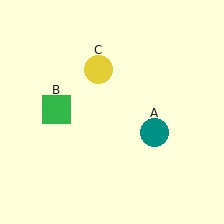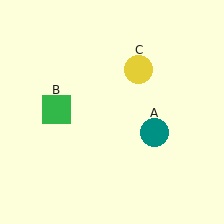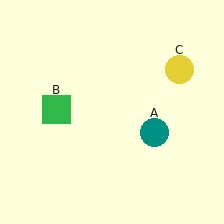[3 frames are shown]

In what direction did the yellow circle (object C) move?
The yellow circle (object C) moved right.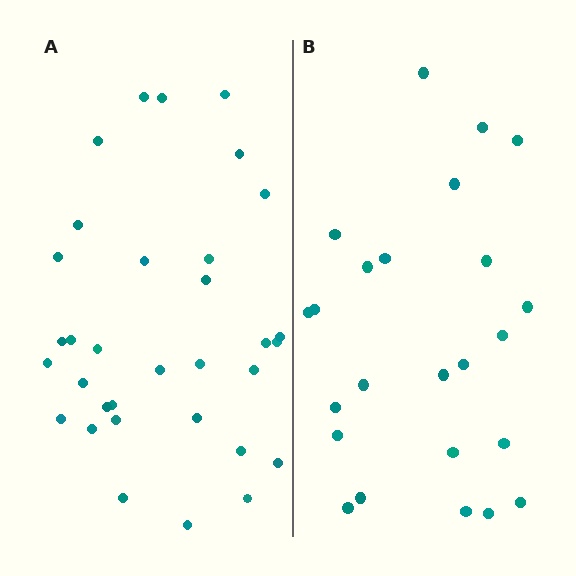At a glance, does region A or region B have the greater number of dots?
Region A (the left region) has more dots.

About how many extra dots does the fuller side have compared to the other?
Region A has roughly 8 or so more dots than region B.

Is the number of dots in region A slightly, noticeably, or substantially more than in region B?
Region A has noticeably more, but not dramatically so. The ratio is roughly 1.4 to 1.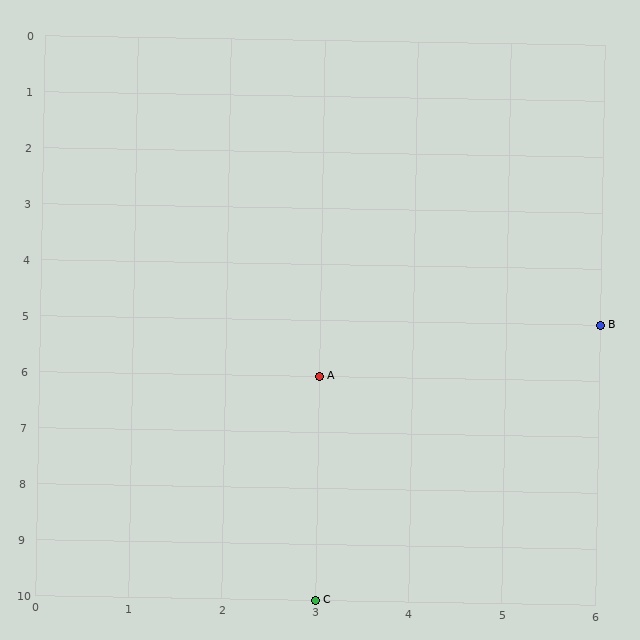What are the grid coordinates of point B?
Point B is at grid coordinates (6, 5).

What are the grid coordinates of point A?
Point A is at grid coordinates (3, 6).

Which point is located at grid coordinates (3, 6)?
Point A is at (3, 6).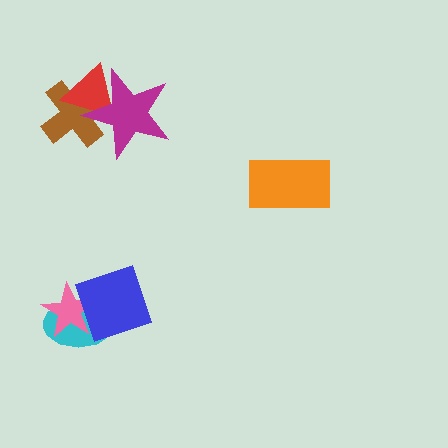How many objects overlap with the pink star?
2 objects overlap with the pink star.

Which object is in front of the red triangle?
The magenta star is in front of the red triangle.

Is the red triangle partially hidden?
Yes, it is partially covered by another shape.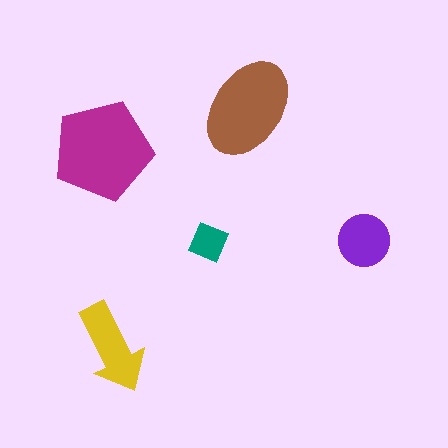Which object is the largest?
The magenta pentagon.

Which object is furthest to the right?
The purple circle is rightmost.